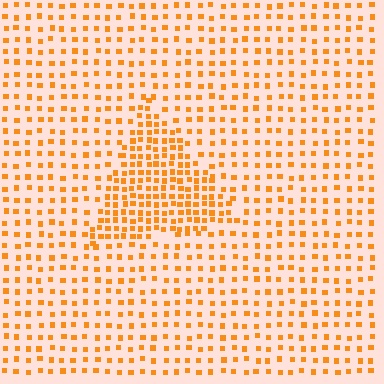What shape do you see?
I see a triangle.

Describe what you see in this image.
The image contains small orange elements arranged at two different densities. A triangle-shaped region is visible where the elements are more densely packed than the surrounding area.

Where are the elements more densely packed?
The elements are more densely packed inside the triangle boundary.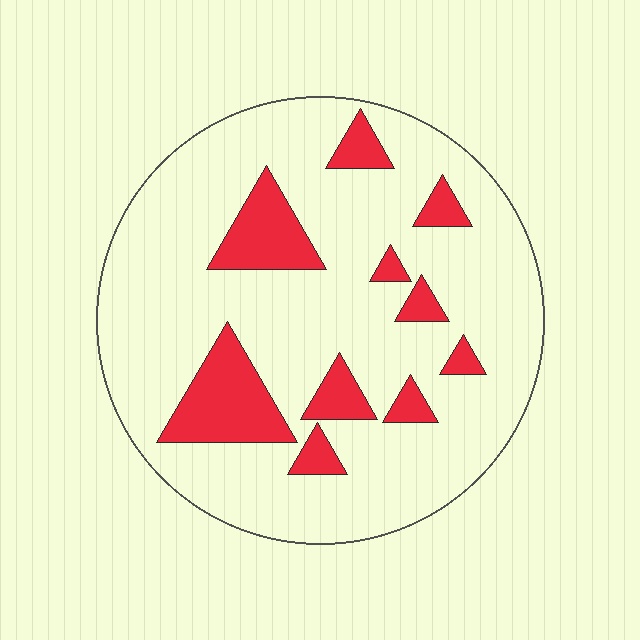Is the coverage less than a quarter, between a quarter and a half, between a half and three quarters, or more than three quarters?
Less than a quarter.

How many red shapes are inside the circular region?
10.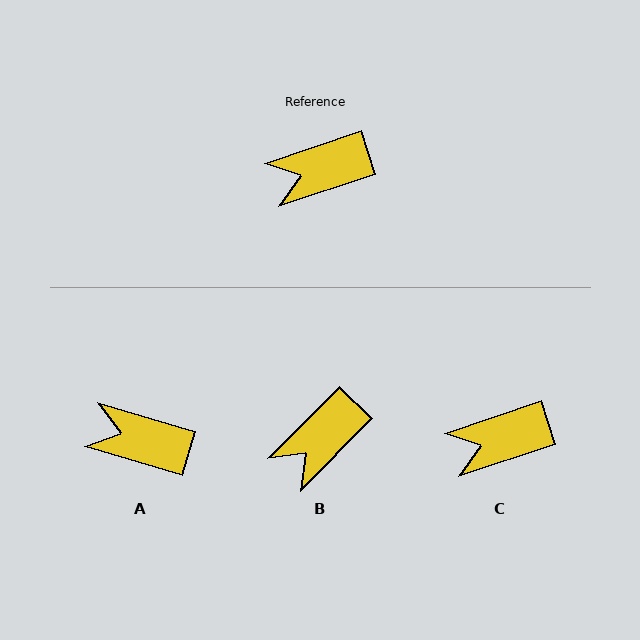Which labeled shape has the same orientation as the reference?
C.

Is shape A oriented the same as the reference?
No, it is off by about 35 degrees.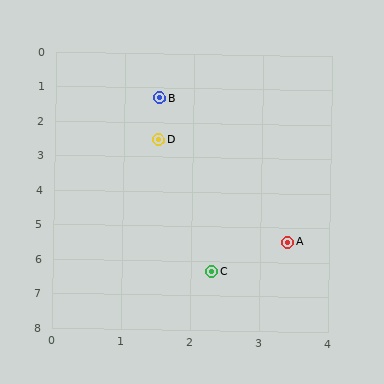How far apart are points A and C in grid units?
Points A and C are about 1.4 grid units apart.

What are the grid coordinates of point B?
Point B is at approximately (1.5, 1.3).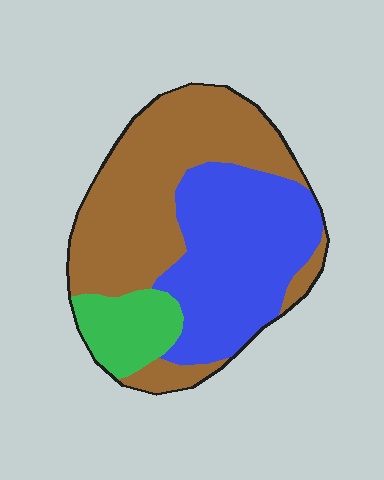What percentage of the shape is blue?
Blue covers 39% of the shape.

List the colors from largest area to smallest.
From largest to smallest: brown, blue, green.